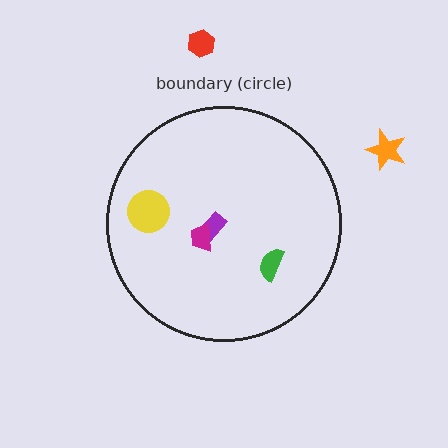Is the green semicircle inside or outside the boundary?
Inside.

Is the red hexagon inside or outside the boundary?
Outside.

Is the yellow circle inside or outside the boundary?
Inside.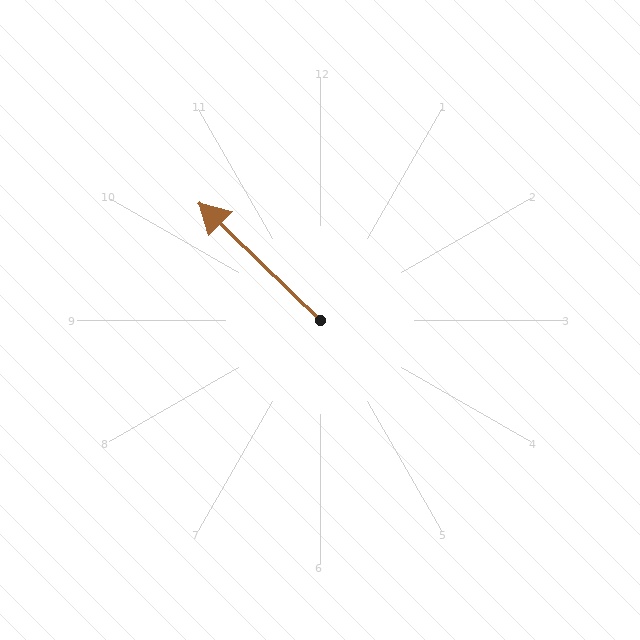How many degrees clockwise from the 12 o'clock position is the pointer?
Approximately 314 degrees.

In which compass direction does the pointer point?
Northwest.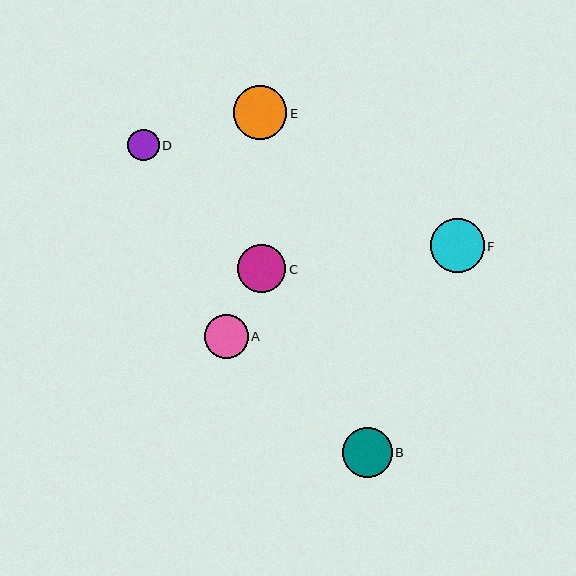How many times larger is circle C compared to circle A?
Circle C is approximately 1.1 times the size of circle A.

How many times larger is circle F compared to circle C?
Circle F is approximately 1.1 times the size of circle C.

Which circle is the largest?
Circle F is the largest with a size of approximately 54 pixels.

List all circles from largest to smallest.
From largest to smallest: F, E, B, C, A, D.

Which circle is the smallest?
Circle D is the smallest with a size of approximately 31 pixels.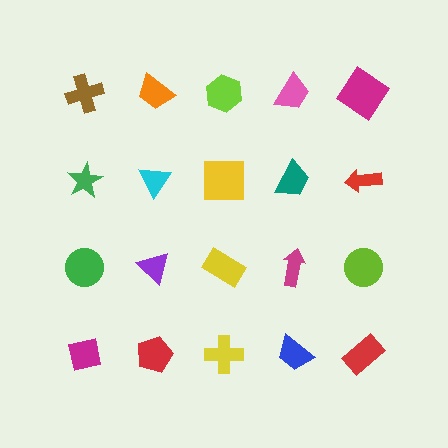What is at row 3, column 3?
A yellow rectangle.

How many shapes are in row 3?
5 shapes.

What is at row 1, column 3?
A lime hexagon.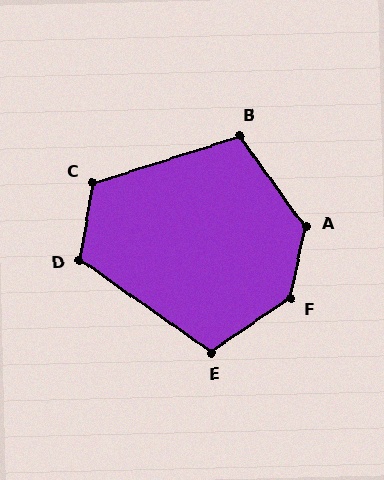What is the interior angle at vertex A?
Approximately 132 degrees (obtuse).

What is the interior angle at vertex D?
Approximately 115 degrees (obtuse).